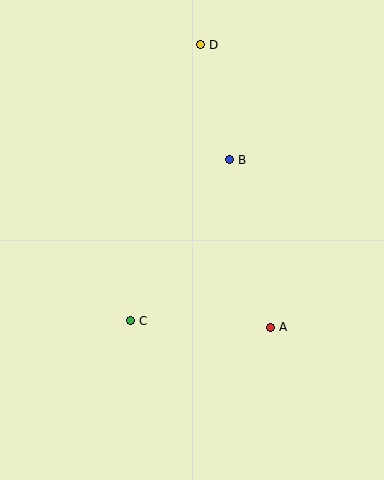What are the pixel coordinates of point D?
Point D is at (200, 45).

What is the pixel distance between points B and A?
The distance between B and A is 173 pixels.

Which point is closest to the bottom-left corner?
Point C is closest to the bottom-left corner.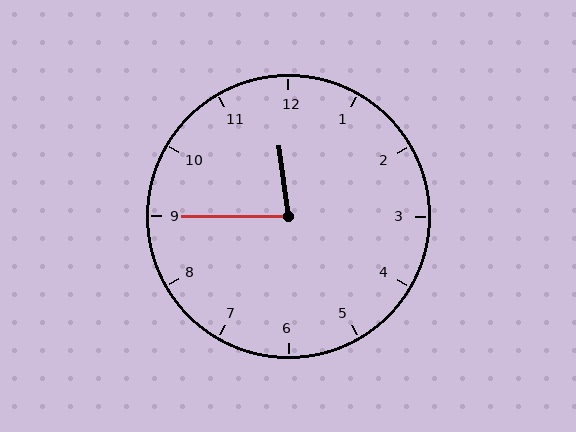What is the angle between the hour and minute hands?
Approximately 82 degrees.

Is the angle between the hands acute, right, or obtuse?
It is acute.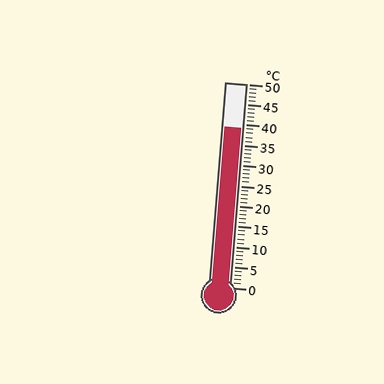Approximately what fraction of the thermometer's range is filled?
The thermometer is filled to approximately 80% of its range.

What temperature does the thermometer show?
The thermometer shows approximately 39°C.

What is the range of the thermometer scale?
The thermometer scale ranges from 0°C to 50°C.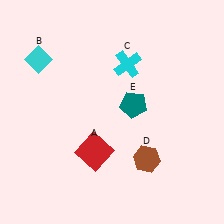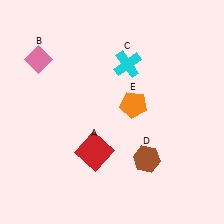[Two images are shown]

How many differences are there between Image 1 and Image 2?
There are 2 differences between the two images.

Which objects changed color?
B changed from cyan to pink. E changed from teal to orange.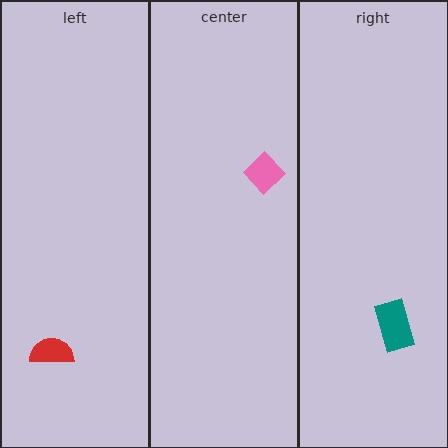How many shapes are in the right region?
1.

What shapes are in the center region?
The pink diamond.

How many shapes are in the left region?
1.